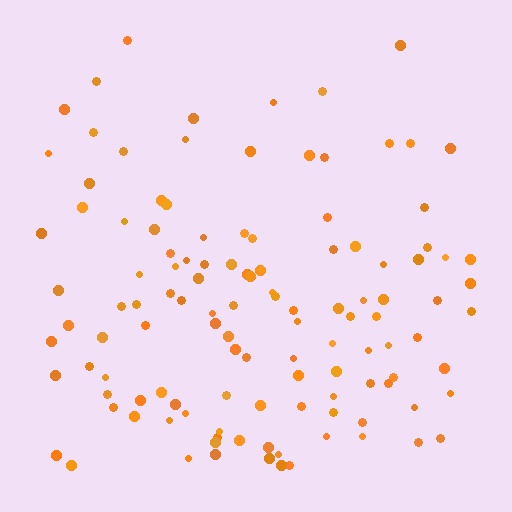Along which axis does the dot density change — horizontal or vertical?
Vertical.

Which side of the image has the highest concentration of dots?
The bottom.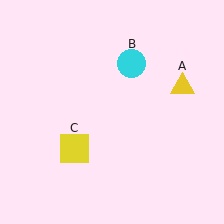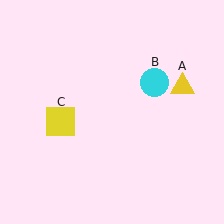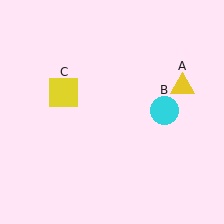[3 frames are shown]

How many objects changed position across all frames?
2 objects changed position: cyan circle (object B), yellow square (object C).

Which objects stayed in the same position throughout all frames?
Yellow triangle (object A) remained stationary.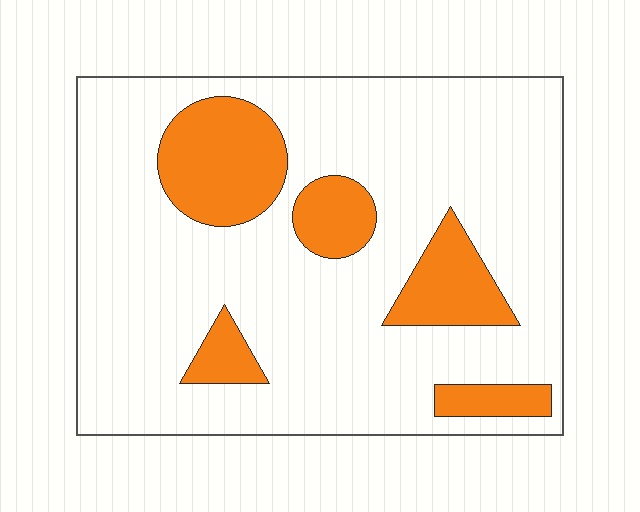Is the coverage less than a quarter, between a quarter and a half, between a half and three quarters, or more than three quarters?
Less than a quarter.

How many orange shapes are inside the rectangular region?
5.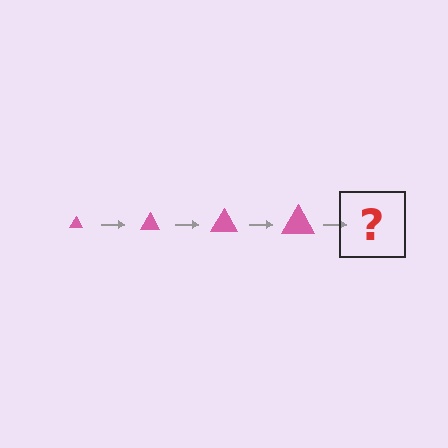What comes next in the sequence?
The next element should be a pink triangle, larger than the previous one.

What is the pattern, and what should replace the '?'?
The pattern is that the triangle gets progressively larger each step. The '?' should be a pink triangle, larger than the previous one.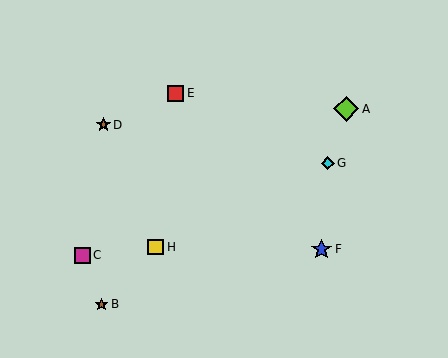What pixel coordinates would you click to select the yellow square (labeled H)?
Click at (156, 247) to select the yellow square H.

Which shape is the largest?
The lime diamond (labeled A) is the largest.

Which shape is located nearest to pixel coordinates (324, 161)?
The cyan diamond (labeled G) at (328, 163) is nearest to that location.